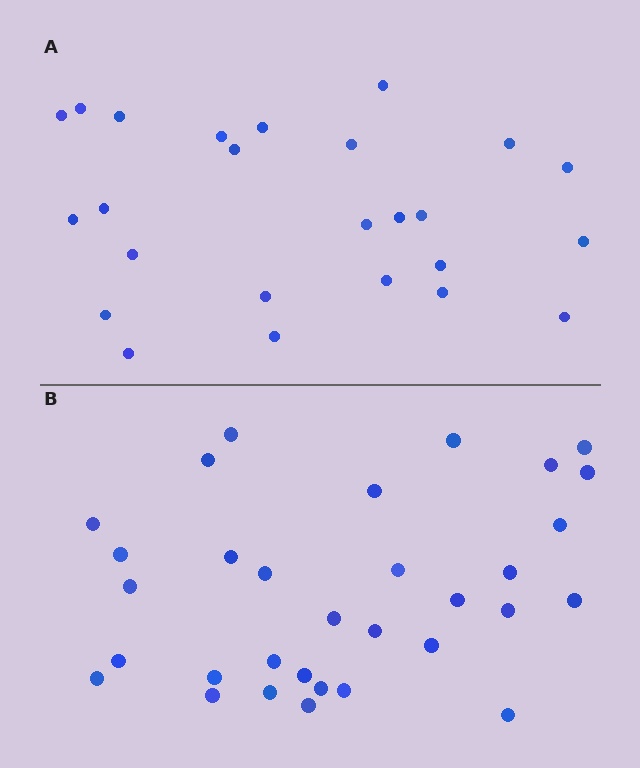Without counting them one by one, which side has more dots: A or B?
Region B (the bottom region) has more dots.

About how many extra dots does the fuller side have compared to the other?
Region B has roughly 8 or so more dots than region A.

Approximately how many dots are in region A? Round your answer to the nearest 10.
About 20 dots. (The exact count is 25, which rounds to 20.)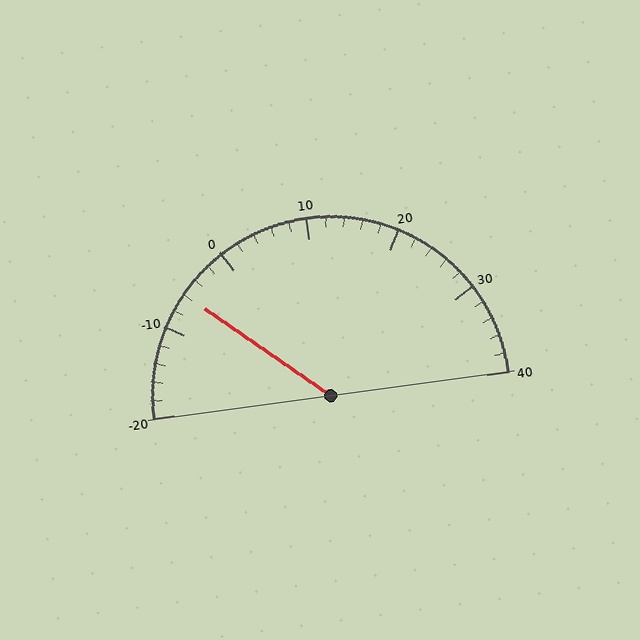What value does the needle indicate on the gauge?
The needle indicates approximately -6.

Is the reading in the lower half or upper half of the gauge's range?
The reading is in the lower half of the range (-20 to 40).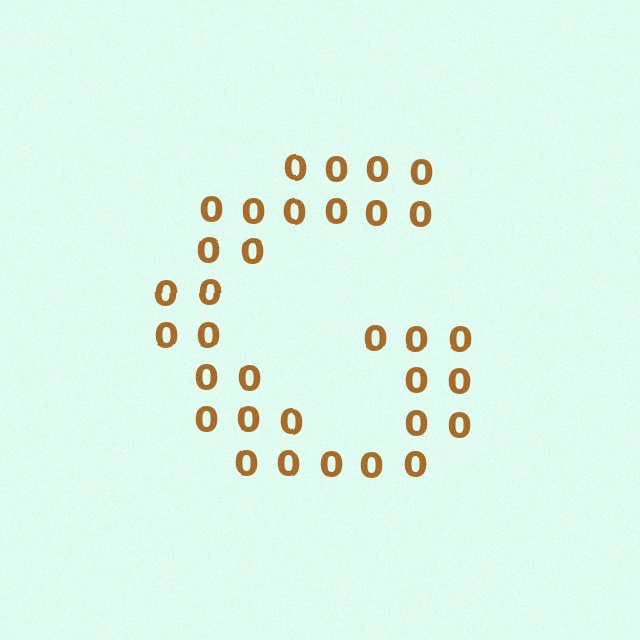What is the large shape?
The large shape is the letter G.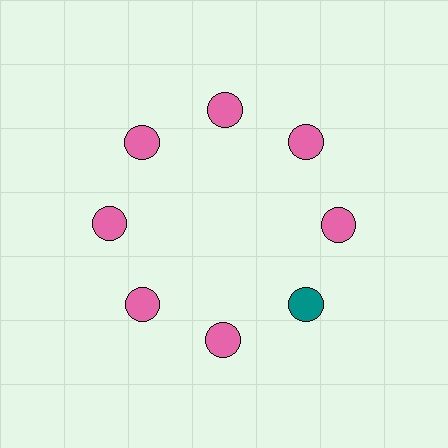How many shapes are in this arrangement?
There are 8 shapes arranged in a ring pattern.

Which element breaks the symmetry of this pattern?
The teal circle at roughly the 4 o'clock position breaks the symmetry. All other shapes are pink circles.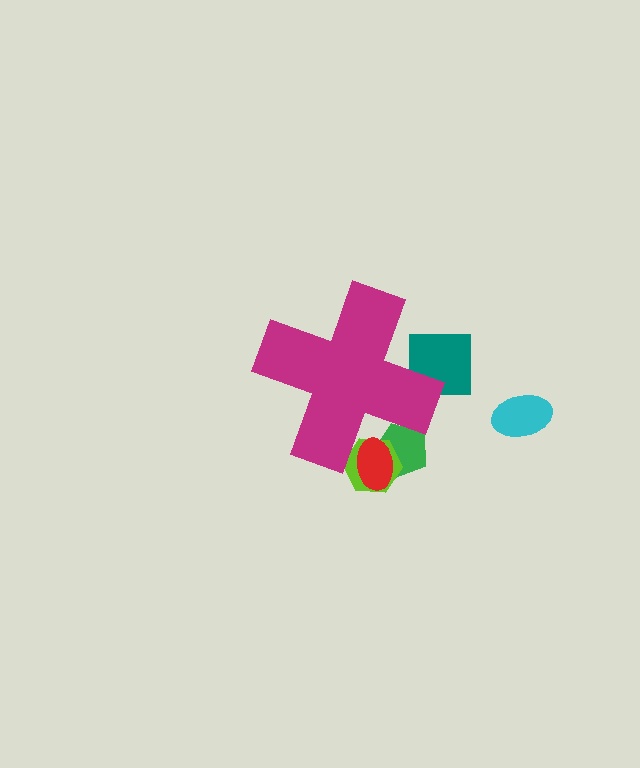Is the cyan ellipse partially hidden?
No, the cyan ellipse is fully visible.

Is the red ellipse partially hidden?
Yes, the red ellipse is partially hidden behind the magenta cross.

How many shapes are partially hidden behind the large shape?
4 shapes are partially hidden.